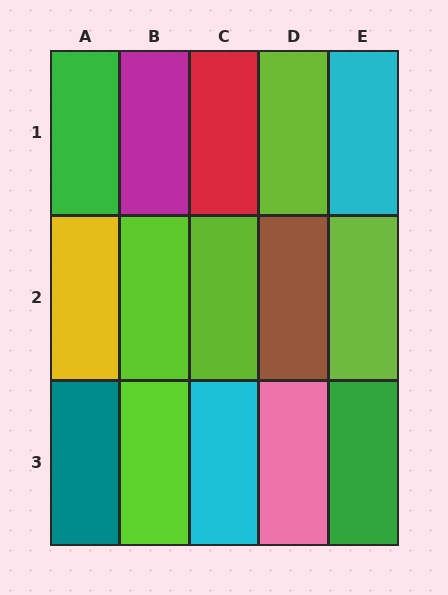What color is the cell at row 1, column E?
Cyan.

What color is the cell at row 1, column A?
Green.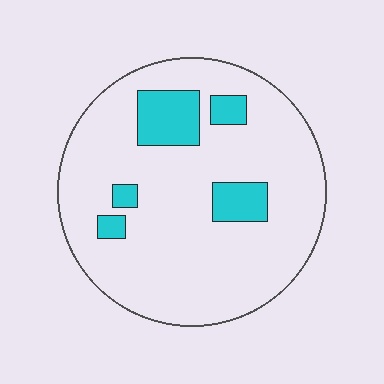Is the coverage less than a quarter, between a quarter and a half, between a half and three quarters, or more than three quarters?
Less than a quarter.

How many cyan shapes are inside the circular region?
5.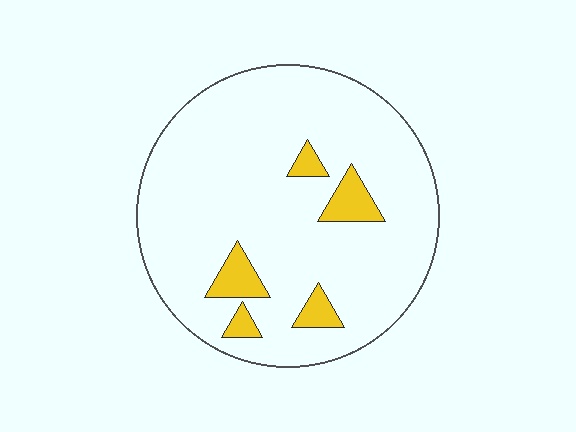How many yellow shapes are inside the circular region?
5.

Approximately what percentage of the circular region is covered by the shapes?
Approximately 10%.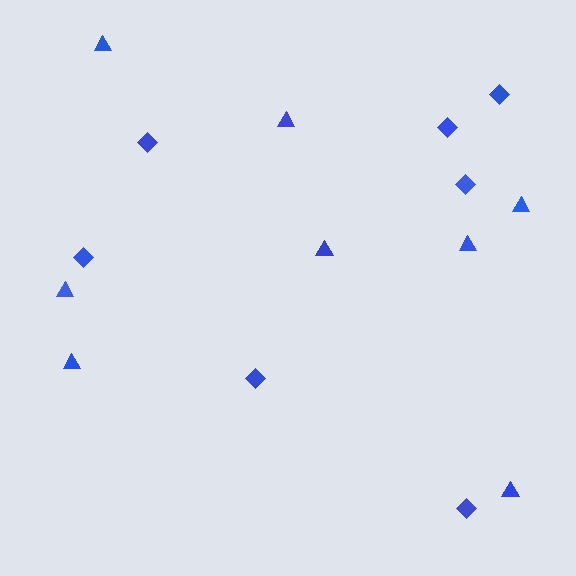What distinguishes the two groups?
There are 2 groups: one group of triangles (8) and one group of diamonds (7).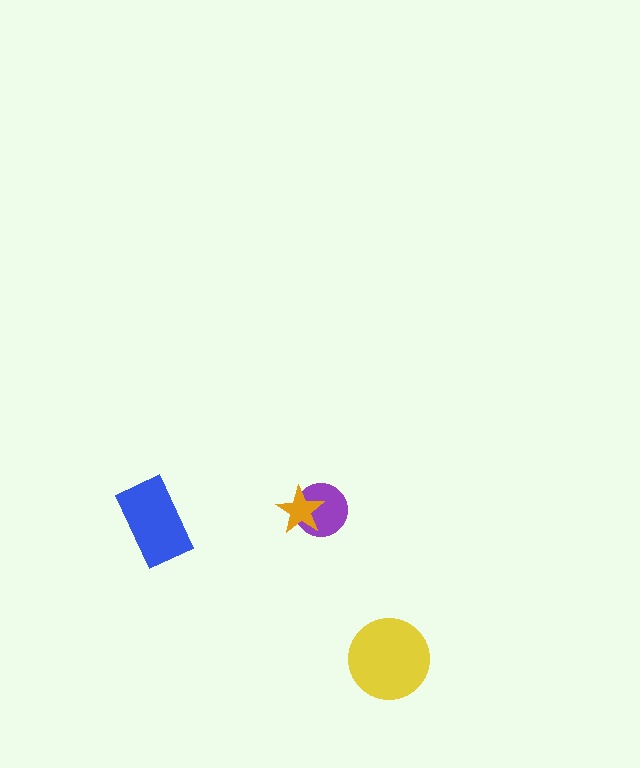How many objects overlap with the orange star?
1 object overlaps with the orange star.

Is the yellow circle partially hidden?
No, no other shape covers it.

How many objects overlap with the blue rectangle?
0 objects overlap with the blue rectangle.